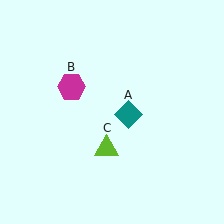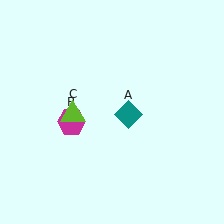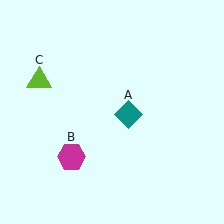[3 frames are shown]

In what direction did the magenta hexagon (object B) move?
The magenta hexagon (object B) moved down.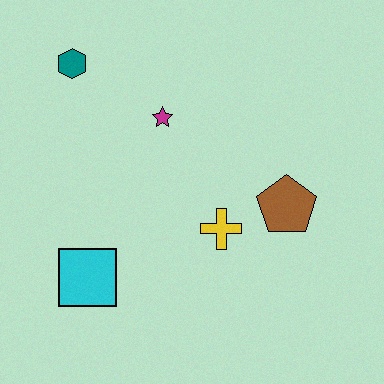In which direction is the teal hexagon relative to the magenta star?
The teal hexagon is to the left of the magenta star.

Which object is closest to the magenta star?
The teal hexagon is closest to the magenta star.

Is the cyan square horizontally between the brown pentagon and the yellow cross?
No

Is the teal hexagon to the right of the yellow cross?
No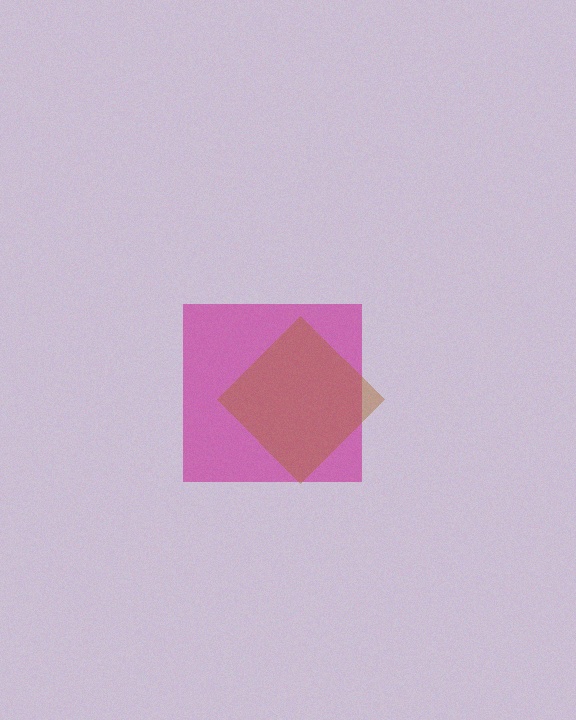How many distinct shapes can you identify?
There are 2 distinct shapes: a magenta square, a brown diamond.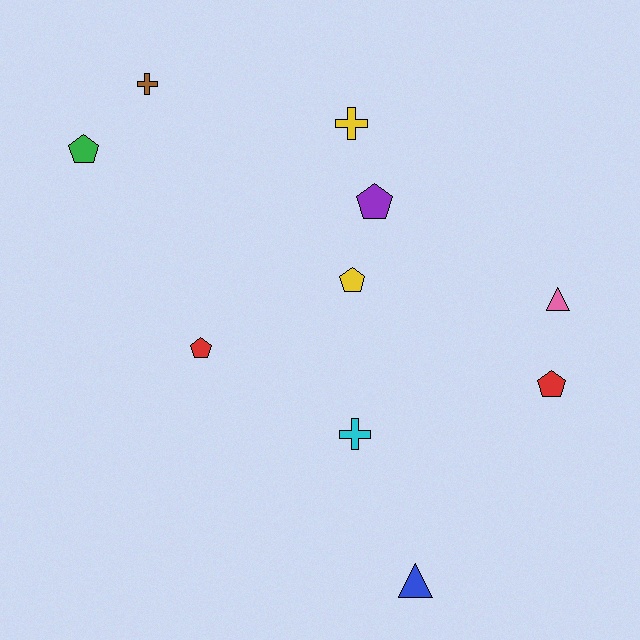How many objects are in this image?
There are 10 objects.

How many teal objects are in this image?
There are no teal objects.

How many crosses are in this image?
There are 3 crosses.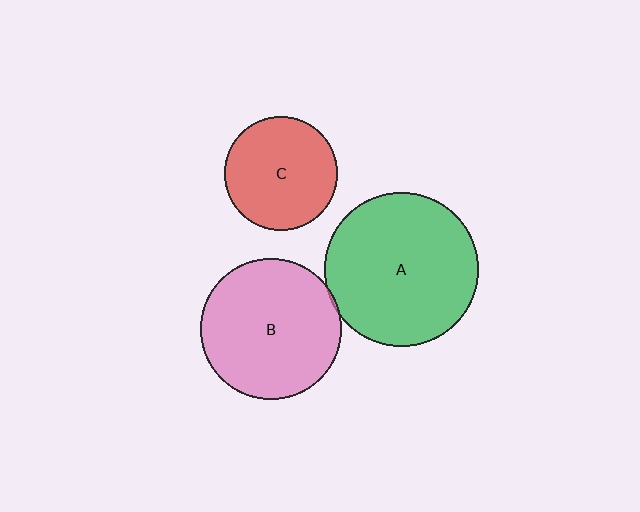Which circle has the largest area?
Circle A (green).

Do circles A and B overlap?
Yes.